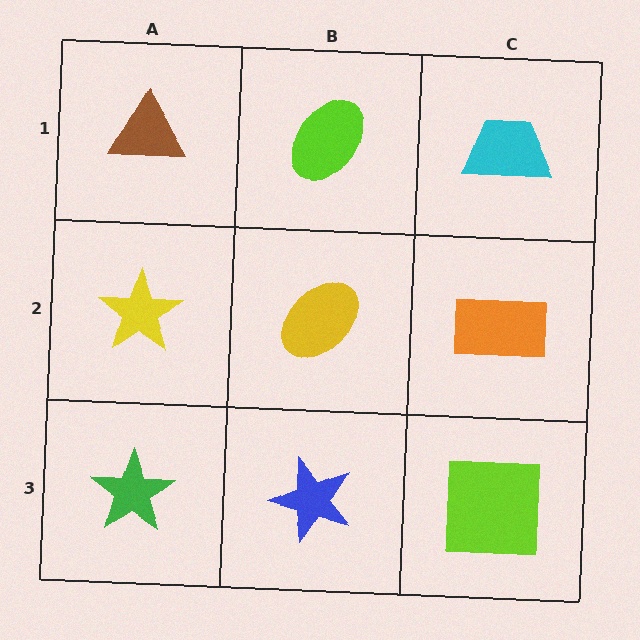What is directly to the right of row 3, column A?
A blue star.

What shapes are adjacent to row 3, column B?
A yellow ellipse (row 2, column B), a green star (row 3, column A), a lime square (row 3, column C).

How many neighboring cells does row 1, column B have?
3.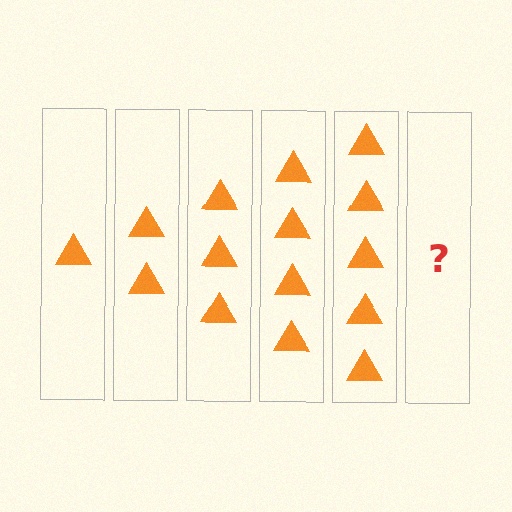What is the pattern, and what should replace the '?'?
The pattern is that each step adds one more triangle. The '?' should be 6 triangles.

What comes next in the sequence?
The next element should be 6 triangles.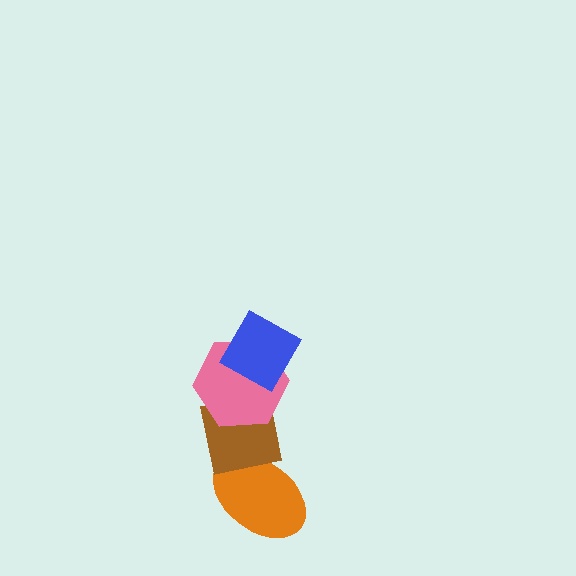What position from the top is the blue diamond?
The blue diamond is 1st from the top.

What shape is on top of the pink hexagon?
The blue diamond is on top of the pink hexagon.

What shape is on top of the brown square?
The pink hexagon is on top of the brown square.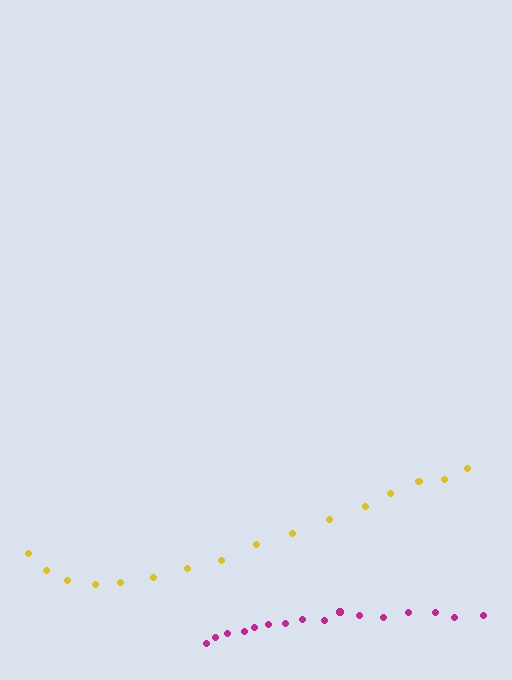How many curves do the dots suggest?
There are 2 distinct paths.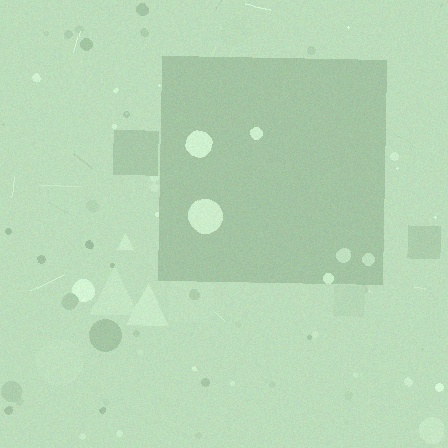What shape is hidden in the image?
A square is hidden in the image.